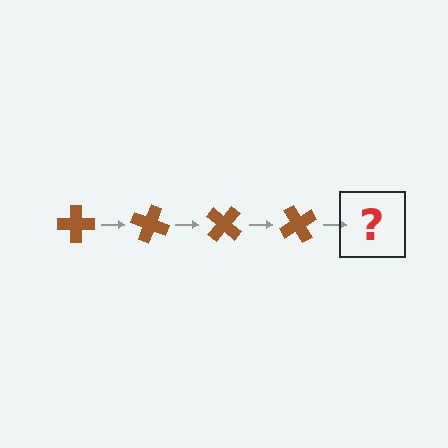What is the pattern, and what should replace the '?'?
The pattern is that the cross rotates 20 degrees each step. The '?' should be a brown cross rotated 80 degrees.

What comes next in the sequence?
The next element should be a brown cross rotated 80 degrees.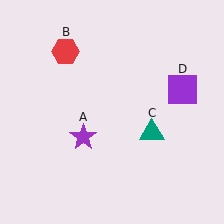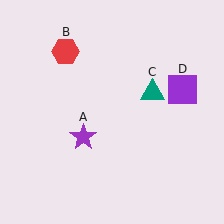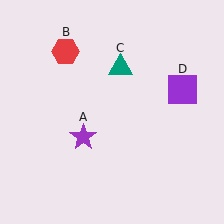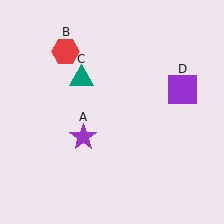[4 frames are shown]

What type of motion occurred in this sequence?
The teal triangle (object C) rotated counterclockwise around the center of the scene.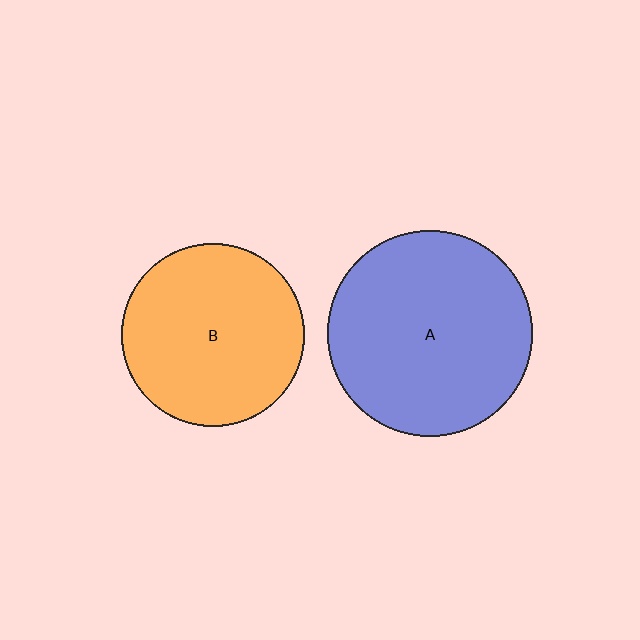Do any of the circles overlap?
No, none of the circles overlap.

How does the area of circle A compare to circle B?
Approximately 1.3 times.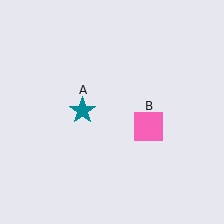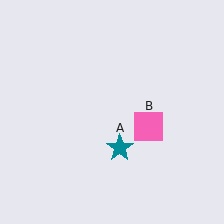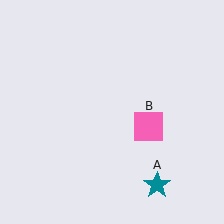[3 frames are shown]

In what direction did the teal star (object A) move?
The teal star (object A) moved down and to the right.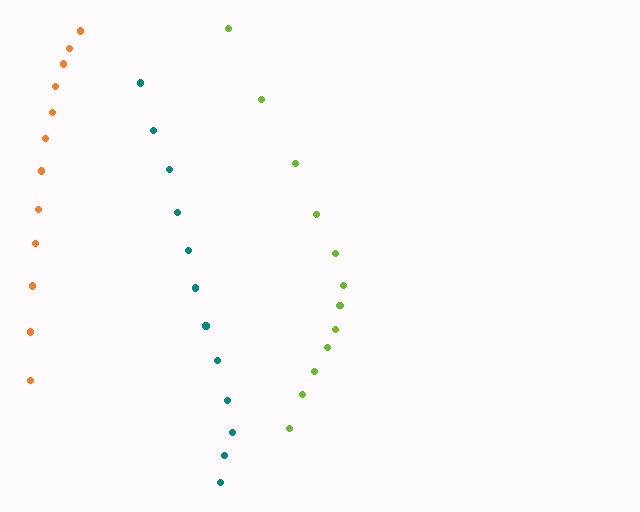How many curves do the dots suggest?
There are 3 distinct paths.